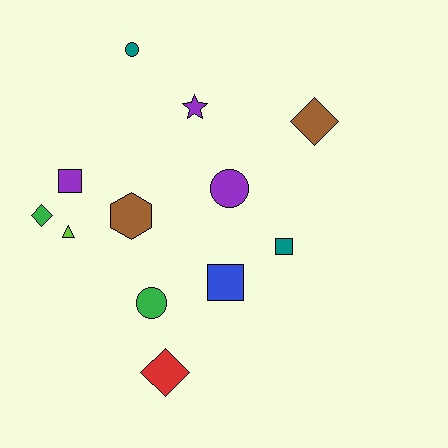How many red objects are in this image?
There is 1 red object.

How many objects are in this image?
There are 12 objects.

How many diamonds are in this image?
There are 3 diamonds.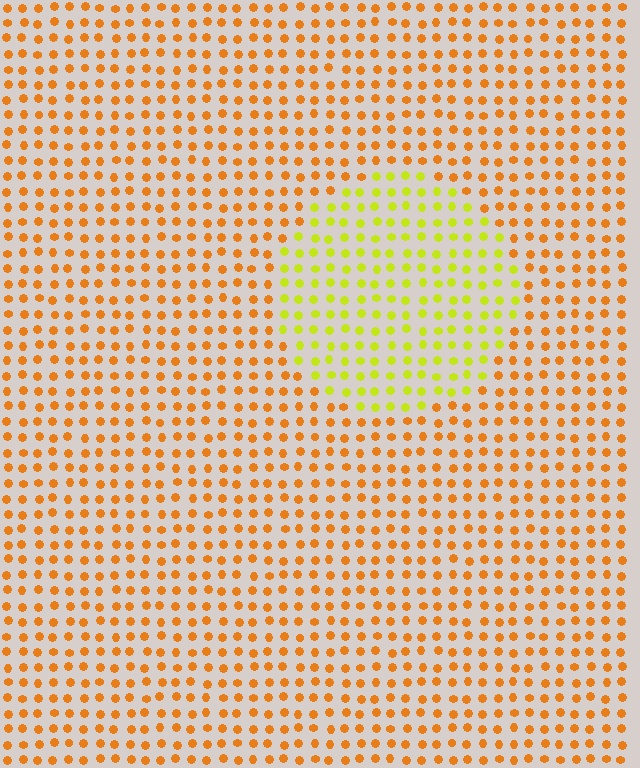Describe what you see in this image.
The image is filled with small orange elements in a uniform arrangement. A circle-shaped region is visible where the elements are tinted to a slightly different hue, forming a subtle color boundary.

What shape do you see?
I see a circle.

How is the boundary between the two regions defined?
The boundary is defined purely by a slight shift in hue (about 42 degrees). Spacing, size, and orientation are identical on both sides.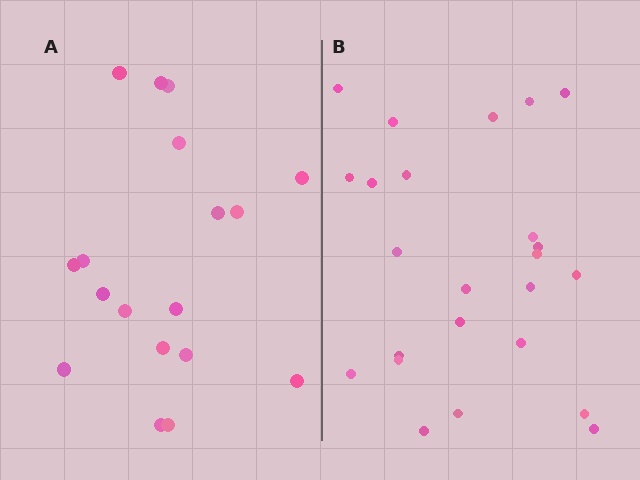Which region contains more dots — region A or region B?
Region B (the right region) has more dots.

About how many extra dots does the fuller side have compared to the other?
Region B has about 6 more dots than region A.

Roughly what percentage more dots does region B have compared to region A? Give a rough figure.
About 35% more.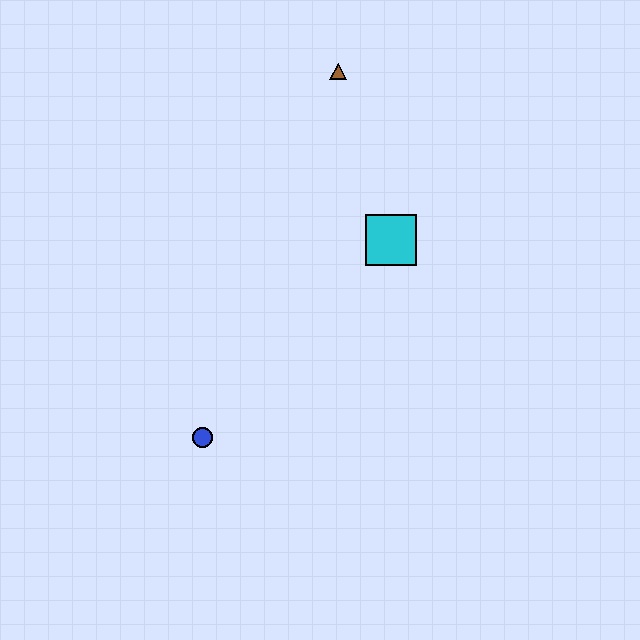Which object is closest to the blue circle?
The cyan square is closest to the blue circle.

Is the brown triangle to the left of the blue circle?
No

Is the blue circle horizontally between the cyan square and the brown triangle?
No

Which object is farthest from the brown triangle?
The blue circle is farthest from the brown triangle.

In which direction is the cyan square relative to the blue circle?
The cyan square is above the blue circle.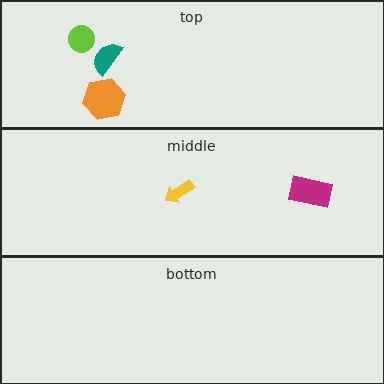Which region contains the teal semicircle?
The top region.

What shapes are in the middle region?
The yellow arrow, the magenta rectangle.